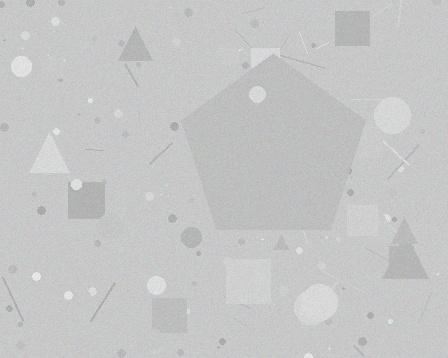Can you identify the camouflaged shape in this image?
The camouflaged shape is a pentagon.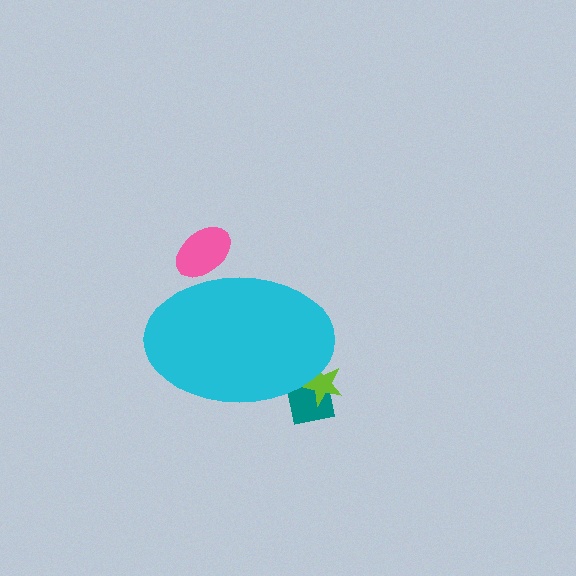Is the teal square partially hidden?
Yes, the teal square is partially hidden behind the cyan ellipse.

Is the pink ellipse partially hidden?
Yes, the pink ellipse is partially hidden behind the cyan ellipse.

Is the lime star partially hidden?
Yes, the lime star is partially hidden behind the cyan ellipse.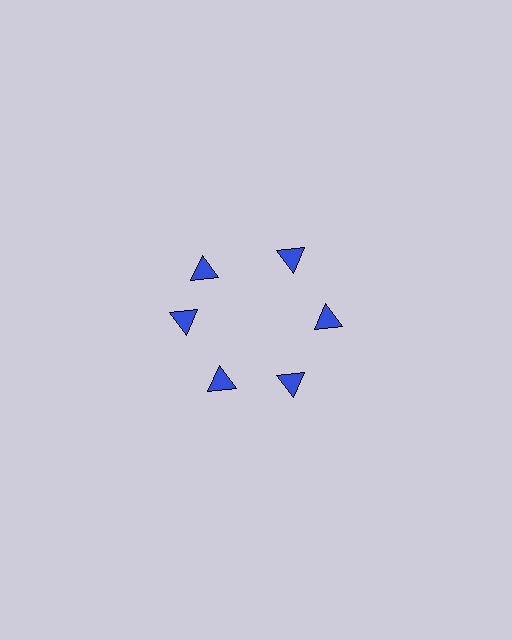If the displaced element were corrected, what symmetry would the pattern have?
It would have 6-fold rotational symmetry — the pattern would map onto itself every 60 degrees.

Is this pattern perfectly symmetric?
No. The 6 blue triangles are arranged in a ring, but one element near the 11 o'clock position is rotated out of alignment along the ring, breaking the 6-fold rotational symmetry.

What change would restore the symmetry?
The symmetry would be restored by rotating it back into even spacing with its neighbors so that all 6 triangles sit at equal angles and equal distance from the center.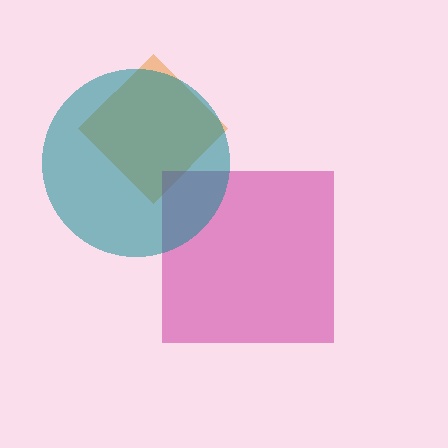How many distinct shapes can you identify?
There are 3 distinct shapes: an orange diamond, a magenta square, a teal circle.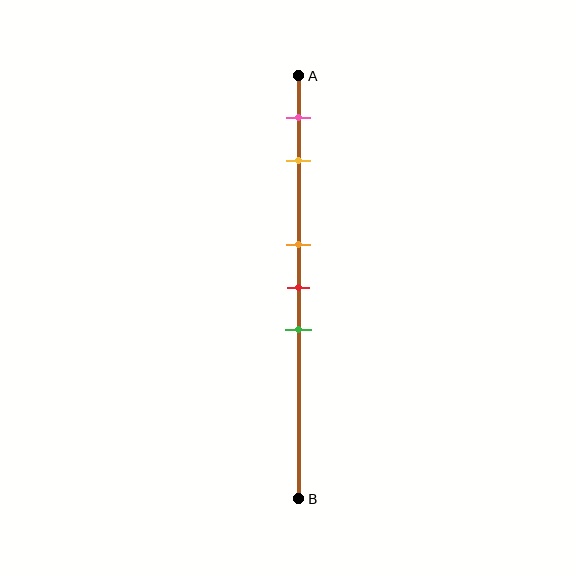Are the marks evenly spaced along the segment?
No, the marks are not evenly spaced.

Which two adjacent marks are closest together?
The orange and red marks are the closest adjacent pair.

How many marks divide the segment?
There are 5 marks dividing the segment.